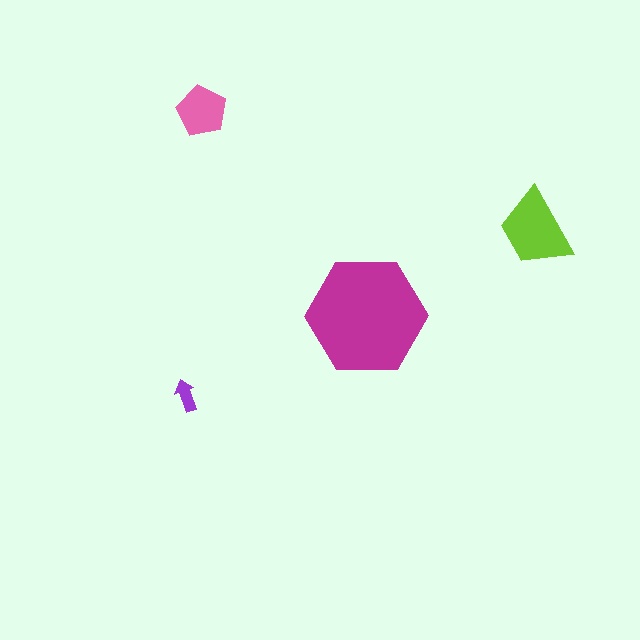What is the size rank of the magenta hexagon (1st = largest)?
1st.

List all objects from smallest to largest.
The purple arrow, the pink pentagon, the lime trapezoid, the magenta hexagon.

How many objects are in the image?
There are 4 objects in the image.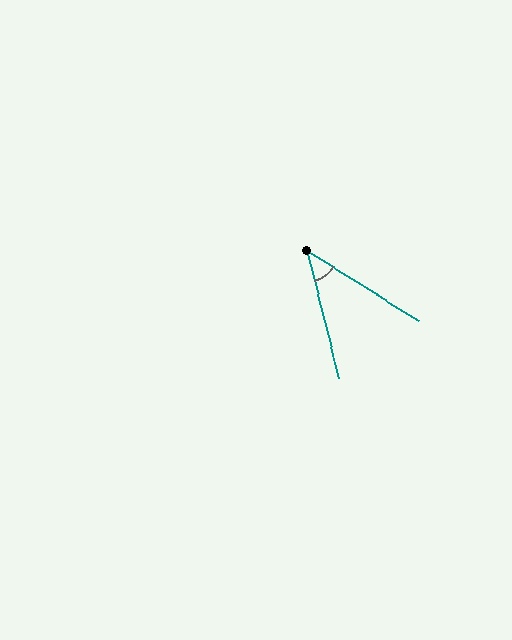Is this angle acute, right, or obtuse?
It is acute.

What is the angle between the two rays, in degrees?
Approximately 44 degrees.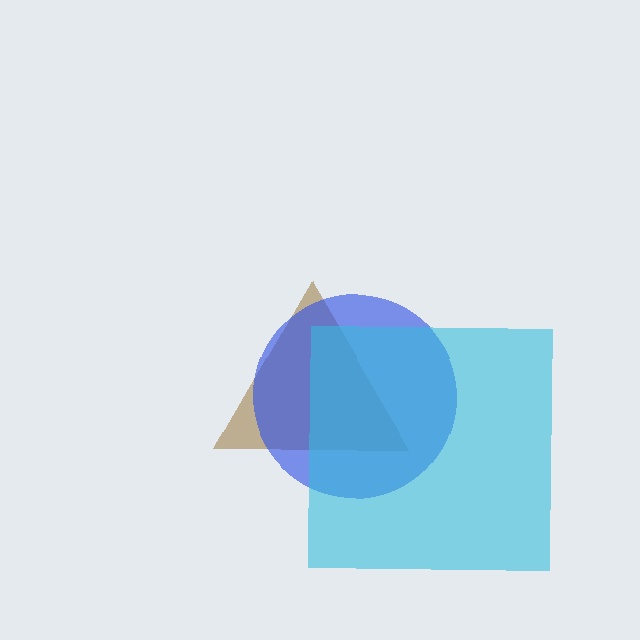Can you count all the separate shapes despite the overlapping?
Yes, there are 3 separate shapes.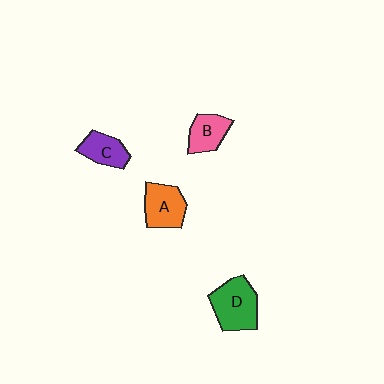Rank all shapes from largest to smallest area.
From largest to smallest: D (green), A (orange), B (pink), C (purple).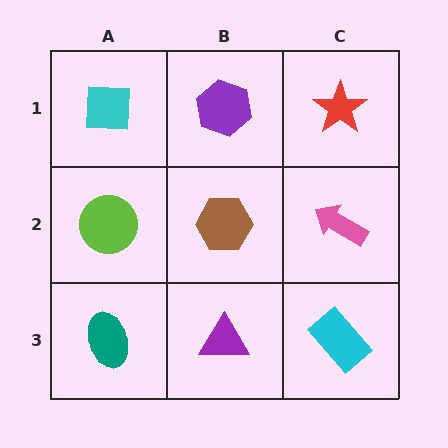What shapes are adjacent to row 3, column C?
A pink arrow (row 2, column C), a purple triangle (row 3, column B).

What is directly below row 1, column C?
A pink arrow.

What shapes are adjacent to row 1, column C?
A pink arrow (row 2, column C), a purple hexagon (row 1, column B).